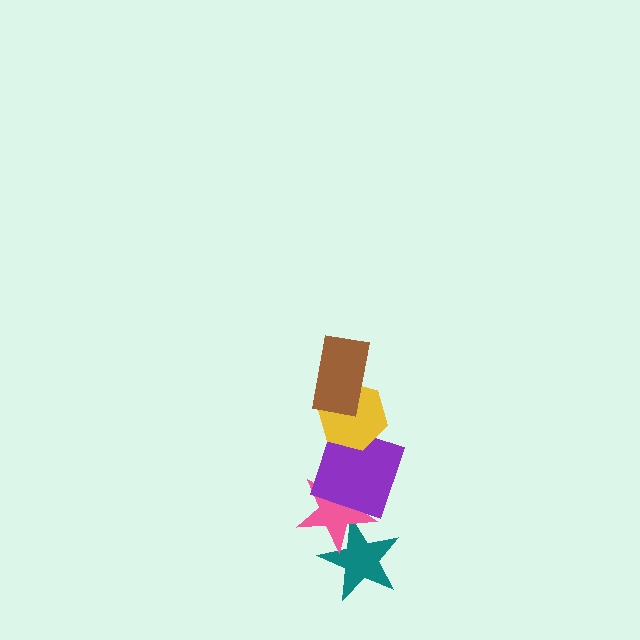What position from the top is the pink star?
The pink star is 4th from the top.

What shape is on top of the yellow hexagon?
The brown rectangle is on top of the yellow hexagon.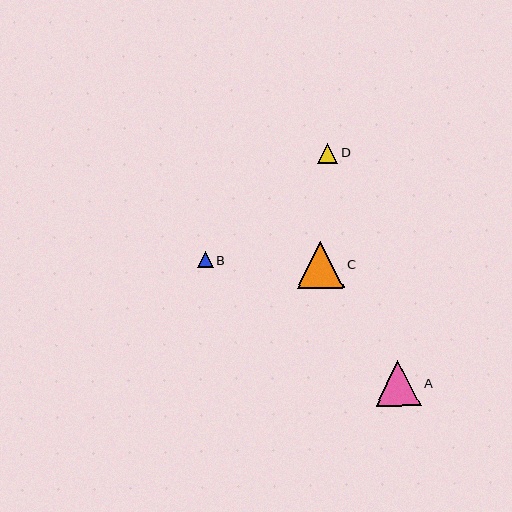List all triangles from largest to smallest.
From largest to smallest: C, A, D, B.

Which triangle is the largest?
Triangle C is the largest with a size of approximately 47 pixels.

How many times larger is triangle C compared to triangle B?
Triangle C is approximately 3.1 times the size of triangle B.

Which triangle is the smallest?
Triangle B is the smallest with a size of approximately 15 pixels.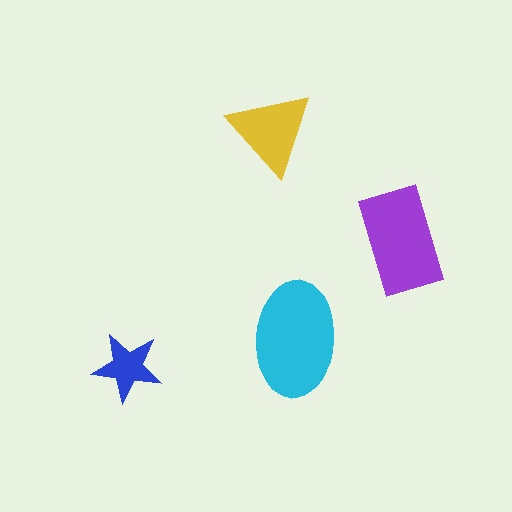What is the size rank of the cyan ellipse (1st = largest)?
1st.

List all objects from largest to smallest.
The cyan ellipse, the purple rectangle, the yellow triangle, the blue star.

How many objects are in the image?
There are 4 objects in the image.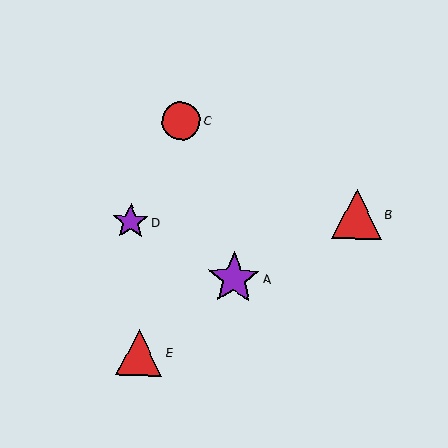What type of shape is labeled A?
Shape A is a purple star.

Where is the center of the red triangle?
The center of the red triangle is at (357, 214).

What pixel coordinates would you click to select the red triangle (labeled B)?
Click at (357, 214) to select the red triangle B.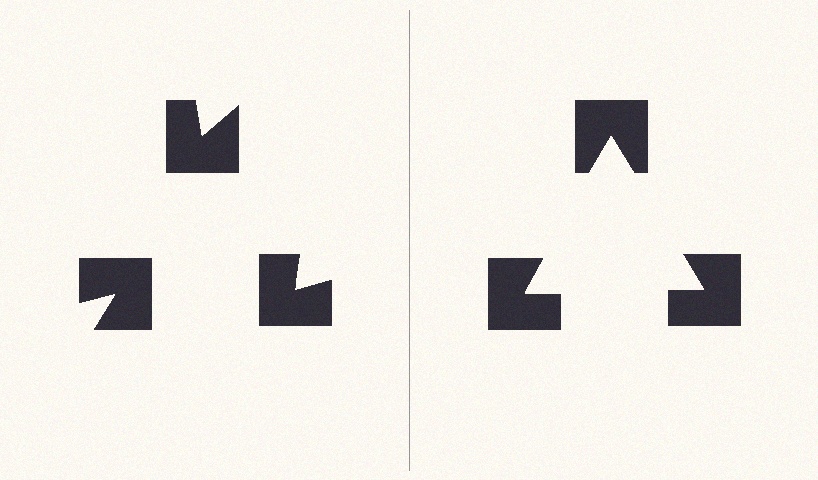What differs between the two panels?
The notched squares are positioned identically on both sides; only the wedge orientations differ. On the right they align to a triangle; on the left they are misaligned.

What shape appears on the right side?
An illusory triangle.